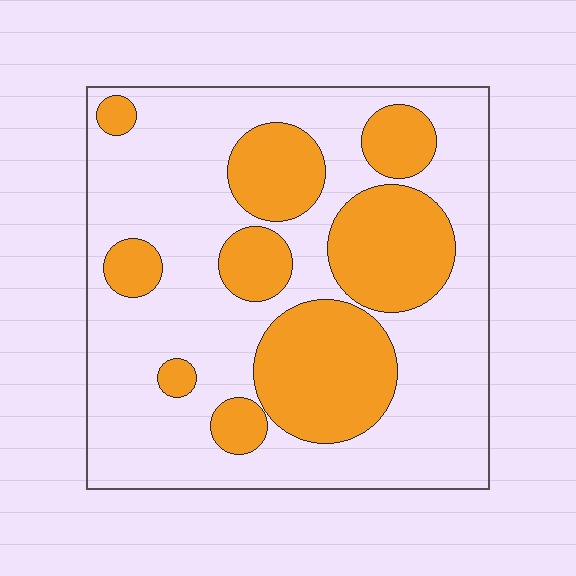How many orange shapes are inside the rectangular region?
9.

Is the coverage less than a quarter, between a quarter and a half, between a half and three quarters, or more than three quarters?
Between a quarter and a half.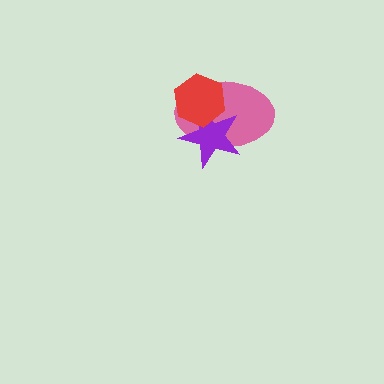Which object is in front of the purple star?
The red hexagon is in front of the purple star.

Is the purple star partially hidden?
Yes, it is partially covered by another shape.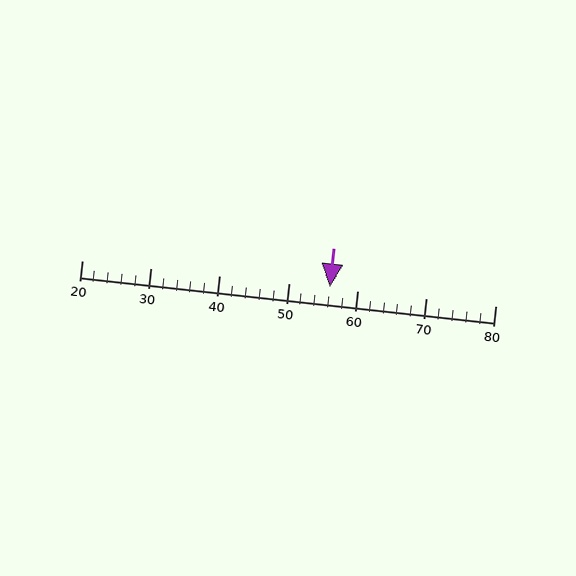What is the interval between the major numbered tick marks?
The major tick marks are spaced 10 units apart.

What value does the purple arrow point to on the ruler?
The purple arrow points to approximately 56.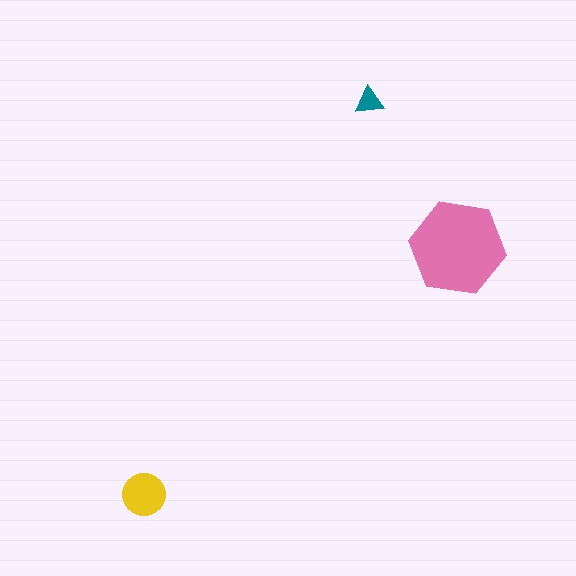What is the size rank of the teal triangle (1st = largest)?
3rd.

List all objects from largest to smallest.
The pink hexagon, the yellow circle, the teal triangle.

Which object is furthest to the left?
The yellow circle is leftmost.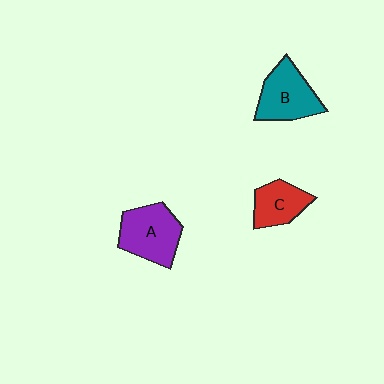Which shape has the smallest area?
Shape C (red).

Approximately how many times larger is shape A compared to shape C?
Approximately 1.4 times.